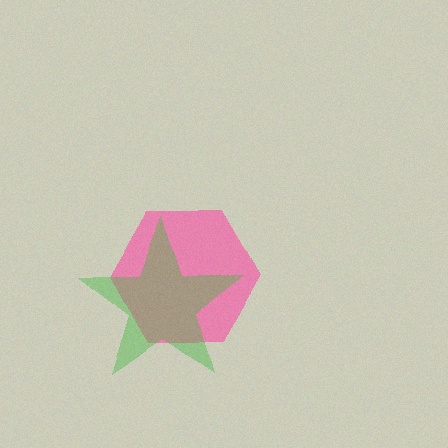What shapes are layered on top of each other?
The layered shapes are: a pink hexagon, a green star.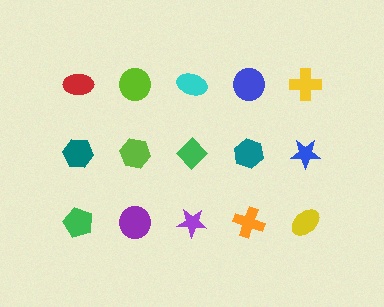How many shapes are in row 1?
5 shapes.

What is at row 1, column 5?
A yellow cross.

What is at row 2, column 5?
A blue star.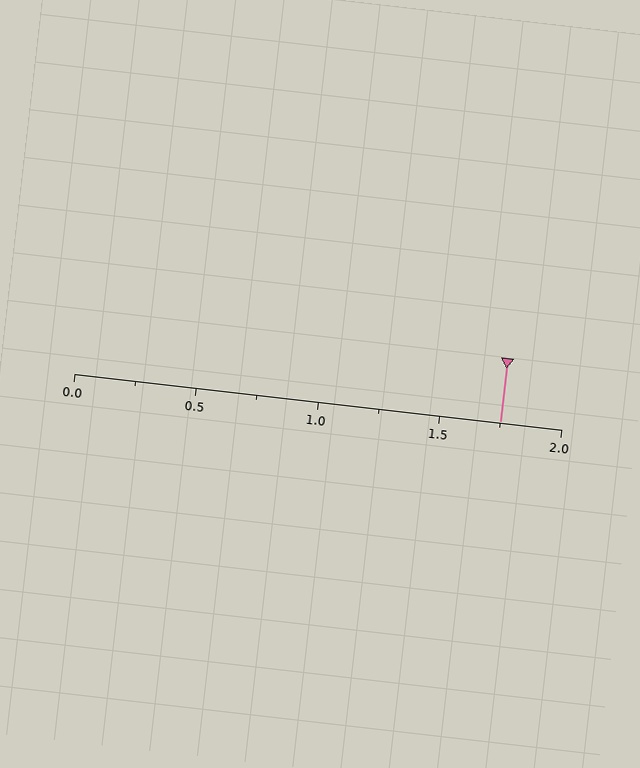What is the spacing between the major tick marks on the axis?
The major ticks are spaced 0.5 apart.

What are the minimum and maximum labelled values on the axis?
The axis runs from 0.0 to 2.0.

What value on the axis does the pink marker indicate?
The marker indicates approximately 1.75.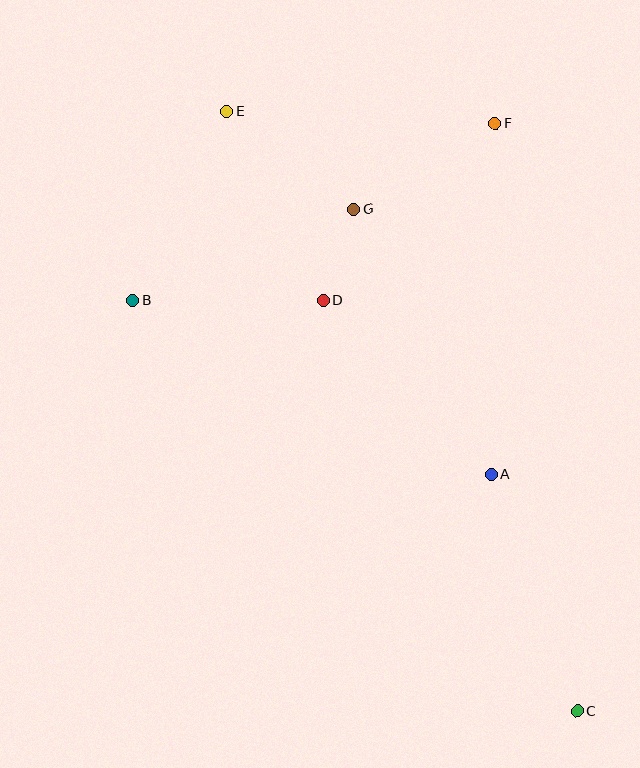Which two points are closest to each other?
Points D and G are closest to each other.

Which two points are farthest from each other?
Points C and E are farthest from each other.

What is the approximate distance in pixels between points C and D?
The distance between C and D is approximately 483 pixels.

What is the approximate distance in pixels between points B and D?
The distance between B and D is approximately 190 pixels.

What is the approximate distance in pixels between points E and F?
The distance between E and F is approximately 269 pixels.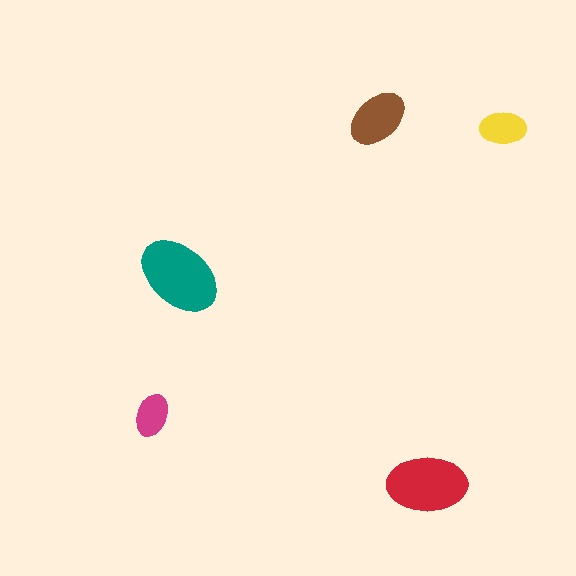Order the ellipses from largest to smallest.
the teal one, the red one, the brown one, the yellow one, the magenta one.